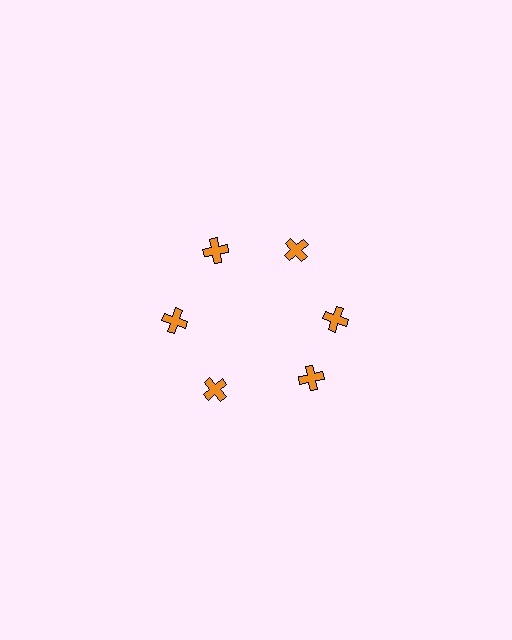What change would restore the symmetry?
The symmetry would be restored by rotating it back into even spacing with its neighbors so that all 6 crosses sit at equal angles and equal distance from the center.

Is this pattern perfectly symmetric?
No. The 6 orange crosses are arranged in a ring, but one element near the 5 o'clock position is rotated out of alignment along the ring, breaking the 6-fold rotational symmetry.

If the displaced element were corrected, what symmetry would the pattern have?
It would have 6-fold rotational symmetry — the pattern would map onto itself every 60 degrees.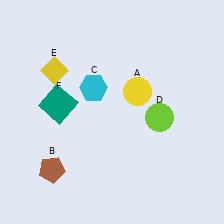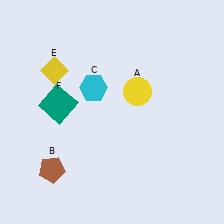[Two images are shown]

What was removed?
The lime circle (D) was removed in Image 2.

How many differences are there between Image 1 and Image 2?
There is 1 difference between the two images.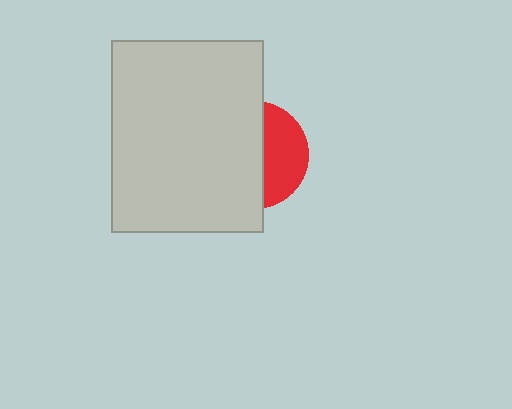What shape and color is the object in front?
The object in front is a light gray rectangle.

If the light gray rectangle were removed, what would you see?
You would see the complete red circle.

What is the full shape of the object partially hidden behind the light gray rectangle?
The partially hidden object is a red circle.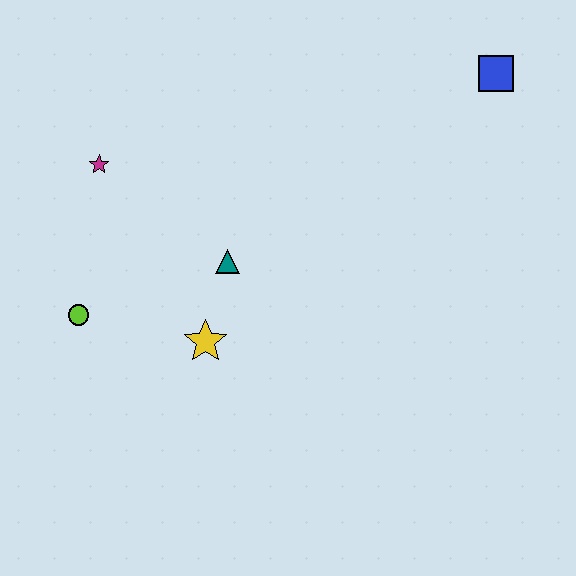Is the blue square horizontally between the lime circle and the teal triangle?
No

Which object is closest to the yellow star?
The teal triangle is closest to the yellow star.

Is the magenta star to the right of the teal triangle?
No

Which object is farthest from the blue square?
The lime circle is farthest from the blue square.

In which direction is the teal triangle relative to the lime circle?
The teal triangle is to the right of the lime circle.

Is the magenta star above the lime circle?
Yes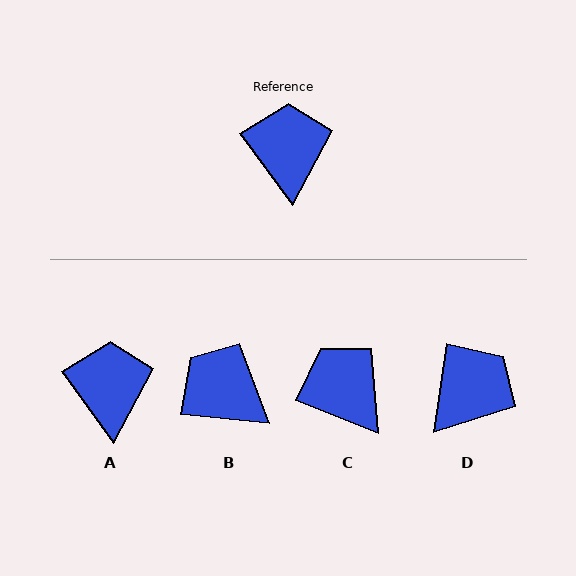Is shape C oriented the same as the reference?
No, it is off by about 32 degrees.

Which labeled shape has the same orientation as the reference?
A.